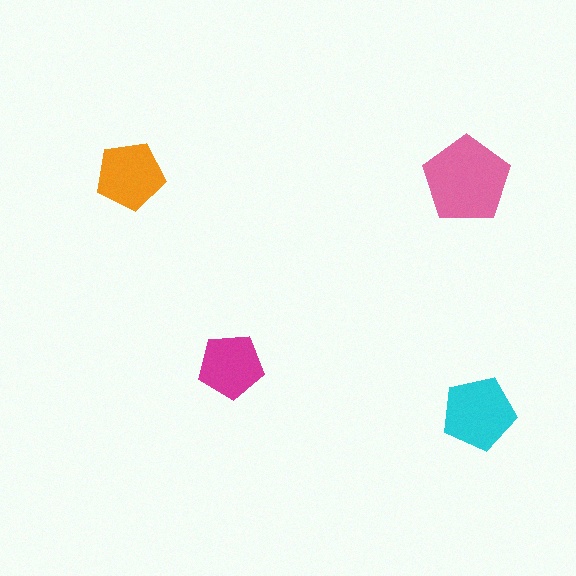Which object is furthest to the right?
The cyan pentagon is rightmost.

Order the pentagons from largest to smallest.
the pink one, the cyan one, the orange one, the magenta one.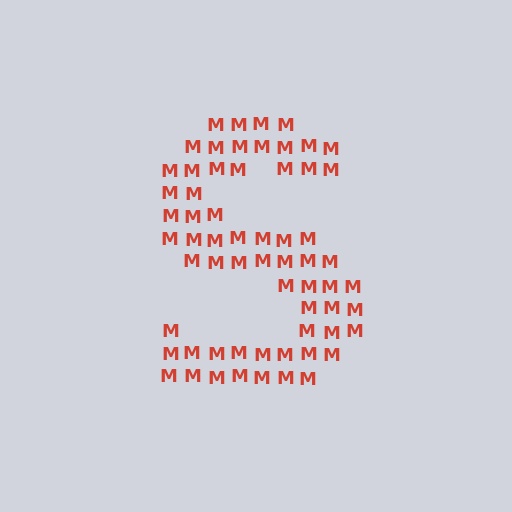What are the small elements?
The small elements are letter M's.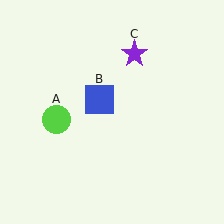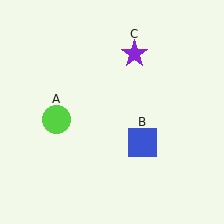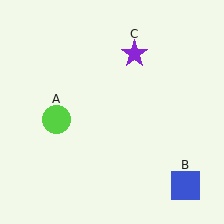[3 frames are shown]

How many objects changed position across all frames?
1 object changed position: blue square (object B).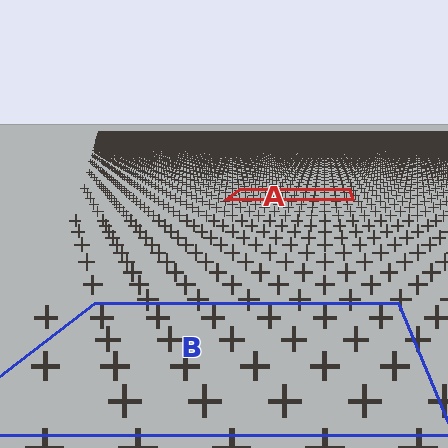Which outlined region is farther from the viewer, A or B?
Region A is farther from the viewer — the texture elements inside it appear smaller and more densely packed.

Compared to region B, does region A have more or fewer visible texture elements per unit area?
Region A has more texture elements per unit area — they are packed more densely because it is farther away.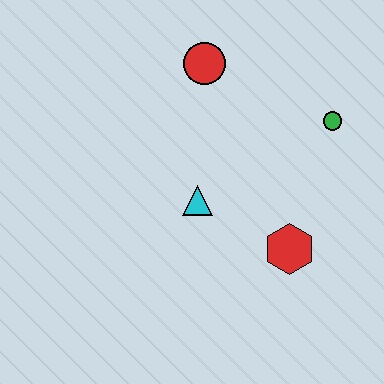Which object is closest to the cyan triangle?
The red hexagon is closest to the cyan triangle.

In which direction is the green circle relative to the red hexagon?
The green circle is above the red hexagon.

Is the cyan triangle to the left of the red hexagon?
Yes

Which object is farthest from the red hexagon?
The red circle is farthest from the red hexagon.